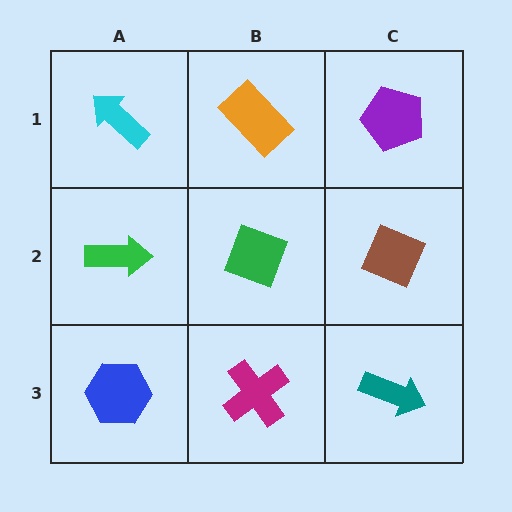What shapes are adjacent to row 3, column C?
A brown diamond (row 2, column C), a magenta cross (row 3, column B).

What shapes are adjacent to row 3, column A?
A green arrow (row 2, column A), a magenta cross (row 3, column B).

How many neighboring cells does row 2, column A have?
3.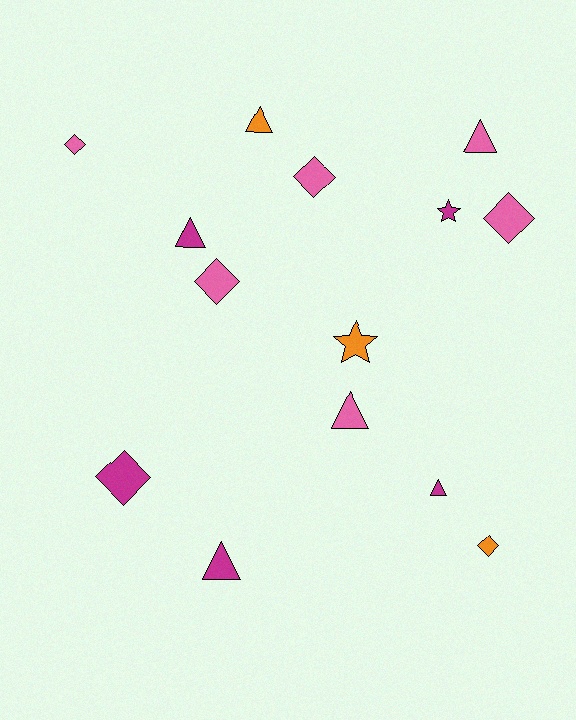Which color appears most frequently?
Pink, with 6 objects.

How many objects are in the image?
There are 14 objects.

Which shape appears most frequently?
Diamond, with 6 objects.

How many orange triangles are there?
There is 1 orange triangle.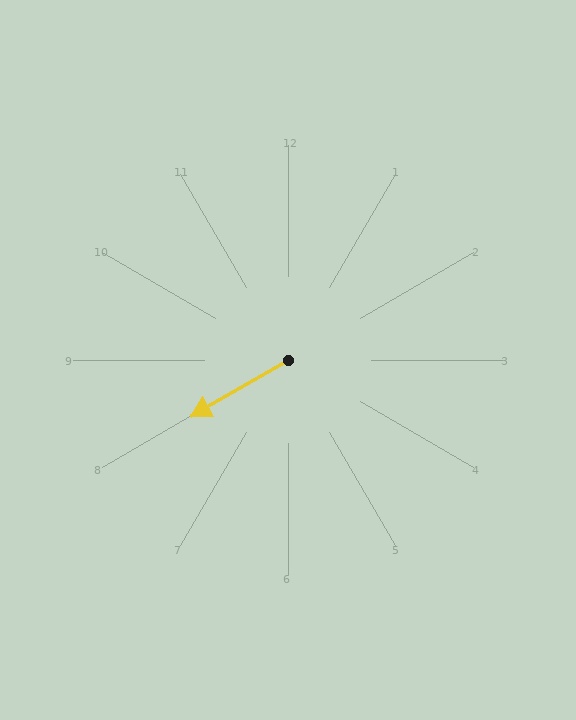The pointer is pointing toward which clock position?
Roughly 8 o'clock.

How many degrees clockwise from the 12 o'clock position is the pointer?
Approximately 240 degrees.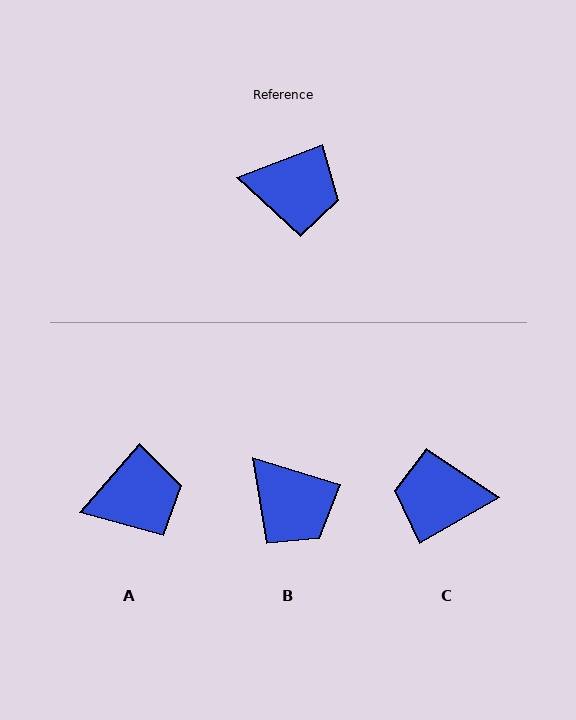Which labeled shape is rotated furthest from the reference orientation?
C, about 171 degrees away.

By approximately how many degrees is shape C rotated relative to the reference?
Approximately 171 degrees clockwise.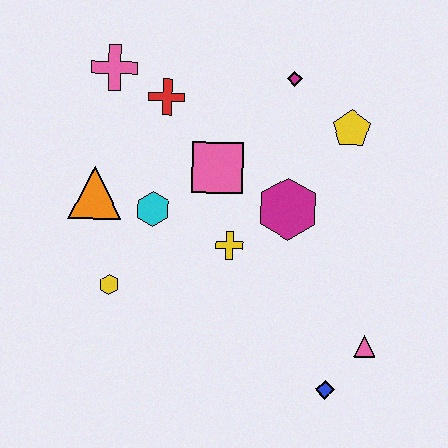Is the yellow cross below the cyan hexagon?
Yes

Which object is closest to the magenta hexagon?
The yellow cross is closest to the magenta hexagon.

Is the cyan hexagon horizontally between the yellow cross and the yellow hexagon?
Yes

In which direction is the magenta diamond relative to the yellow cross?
The magenta diamond is above the yellow cross.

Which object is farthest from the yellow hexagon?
The yellow pentagon is farthest from the yellow hexagon.